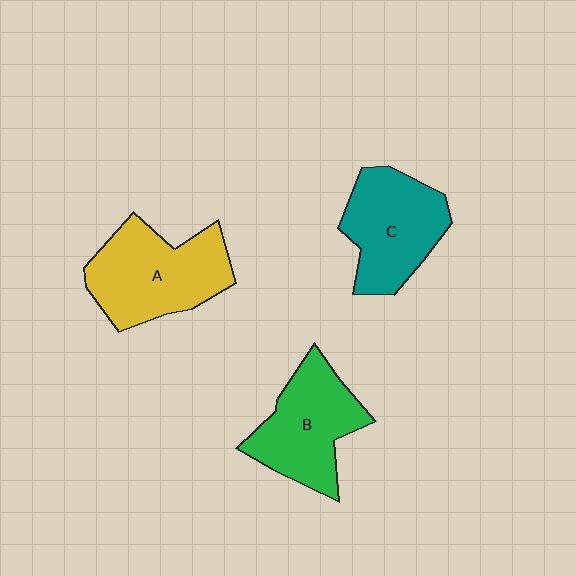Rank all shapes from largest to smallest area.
From largest to smallest: A (yellow), C (teal), B (green).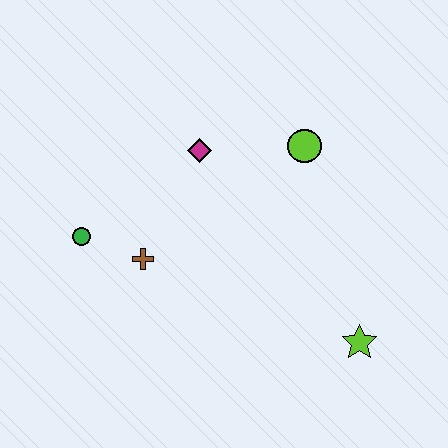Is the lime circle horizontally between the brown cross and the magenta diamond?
No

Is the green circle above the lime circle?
No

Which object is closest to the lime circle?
The magenta diamond is closest to the lime circle.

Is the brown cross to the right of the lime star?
No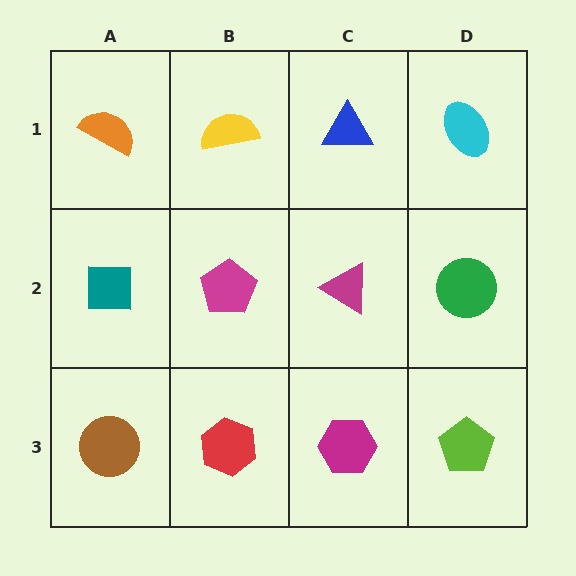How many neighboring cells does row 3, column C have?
3.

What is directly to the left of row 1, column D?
A blue triangle.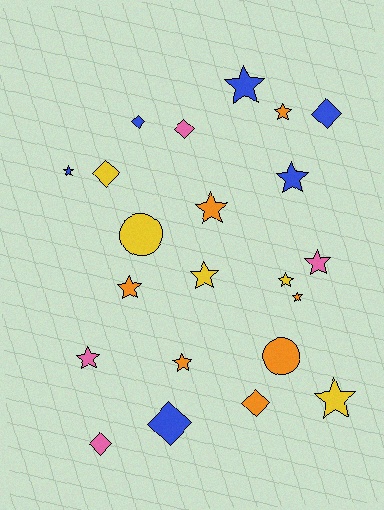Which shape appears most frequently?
Star, with 13 objects.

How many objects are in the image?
There are 22 objects.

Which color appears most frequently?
Orange, with 7 objects.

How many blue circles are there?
There are no blue circles.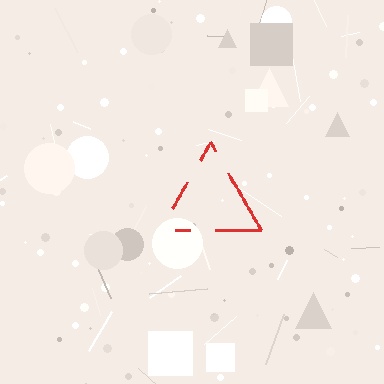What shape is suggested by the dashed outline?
The dashed outline suggests a triangle.